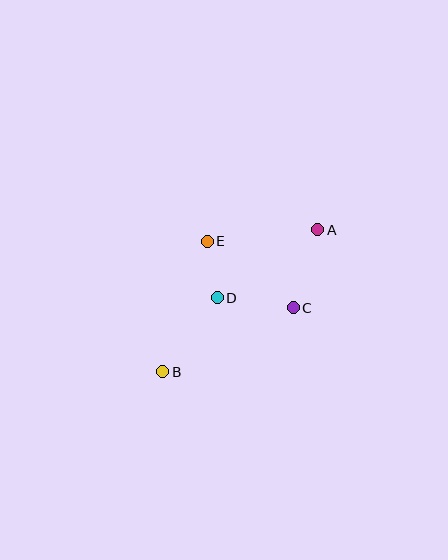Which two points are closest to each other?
Points D and E are closest to each other.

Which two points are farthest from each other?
Points A and B are farthest from each other.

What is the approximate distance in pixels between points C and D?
The distance between C and D is approximately 76 pixels.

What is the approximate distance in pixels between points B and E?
The distance between B and E is approximately 138 pixels.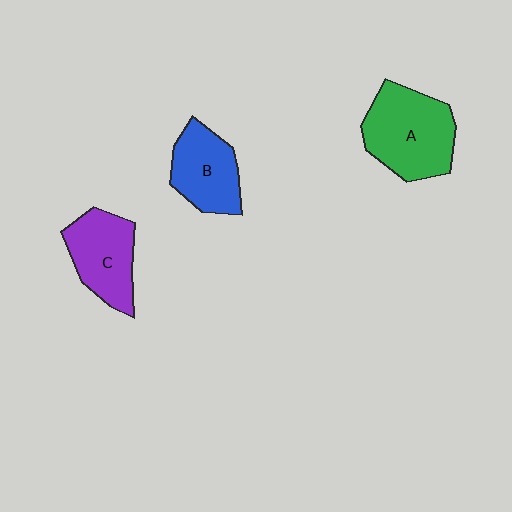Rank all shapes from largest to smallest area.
From largest to smallest: A (green), C (purple), B (blue).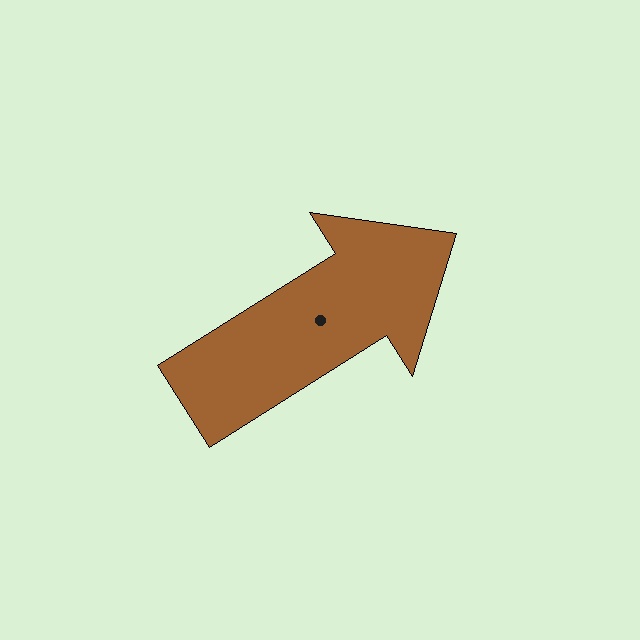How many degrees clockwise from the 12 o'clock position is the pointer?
Approximately 58 degrees.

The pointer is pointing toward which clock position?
Roughly 2 o'clock.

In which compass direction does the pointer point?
Northeast.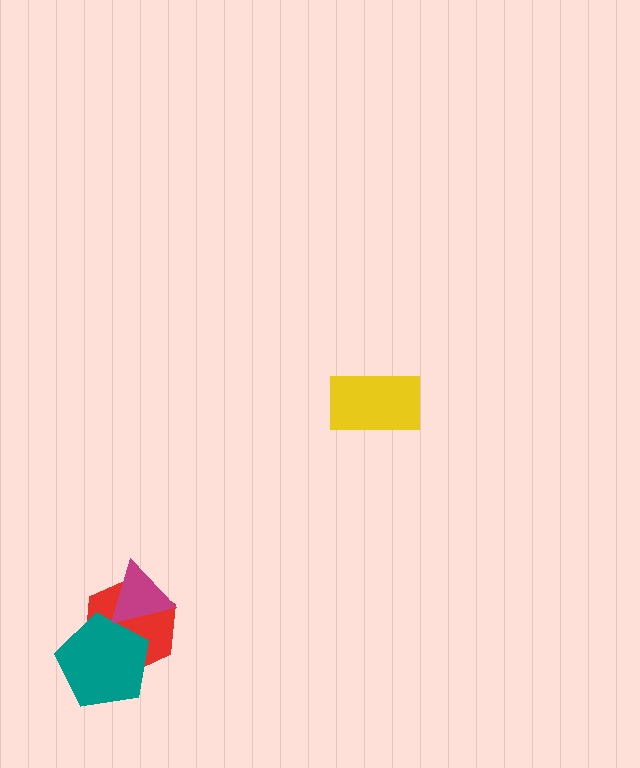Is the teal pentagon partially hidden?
Yes, it is partially covered by another shape.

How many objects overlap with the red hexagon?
2 objects overlap with the red hexagon.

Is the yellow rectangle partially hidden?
No, no other shape covers it.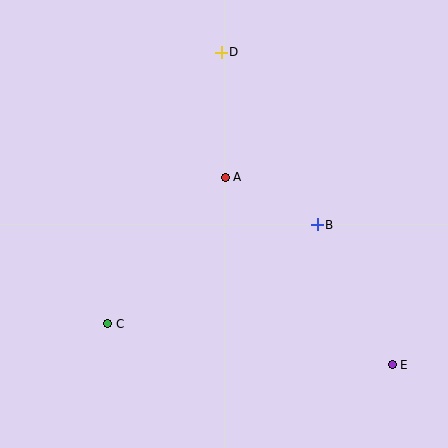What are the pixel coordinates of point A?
Point A is at (225, 177).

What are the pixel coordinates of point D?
Point D is at (221, 52).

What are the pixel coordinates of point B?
Point B is at (317, 225).